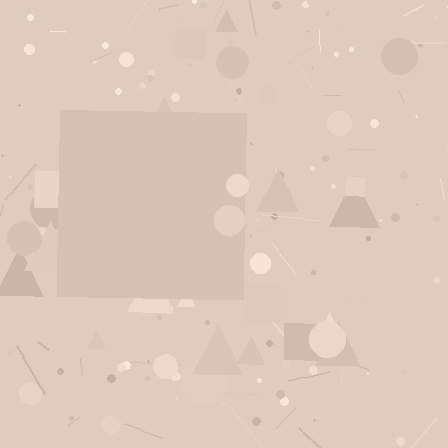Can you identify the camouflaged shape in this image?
The camouflaged shape is a square.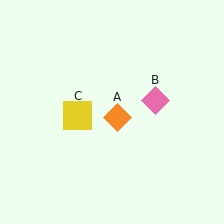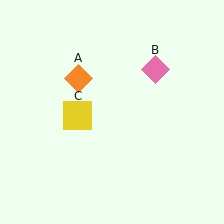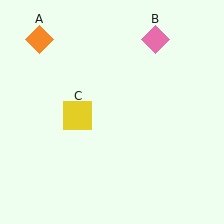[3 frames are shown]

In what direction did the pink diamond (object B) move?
The pink diamond (object B) moved up.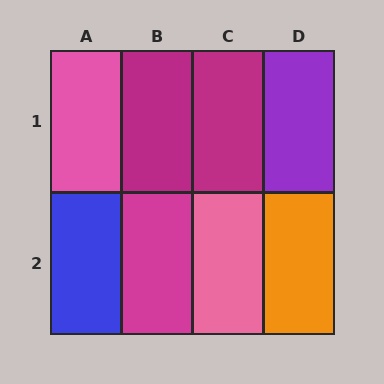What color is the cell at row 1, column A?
Pink.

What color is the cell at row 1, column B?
Magenta.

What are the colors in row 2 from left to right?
Blue, magenta, pink, orange.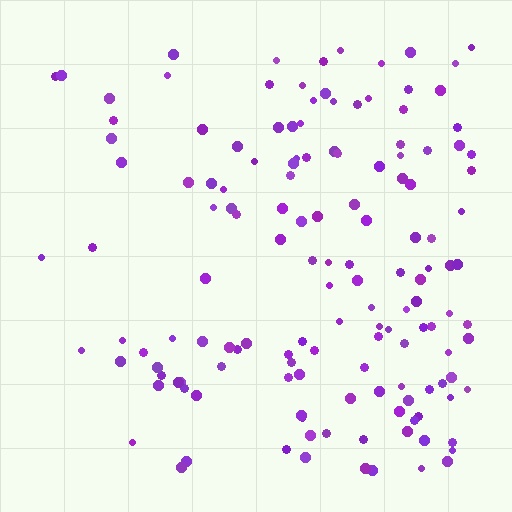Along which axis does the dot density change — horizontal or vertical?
Horizontal.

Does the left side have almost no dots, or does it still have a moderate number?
Still a moderate number, just noticeably fewer than the right.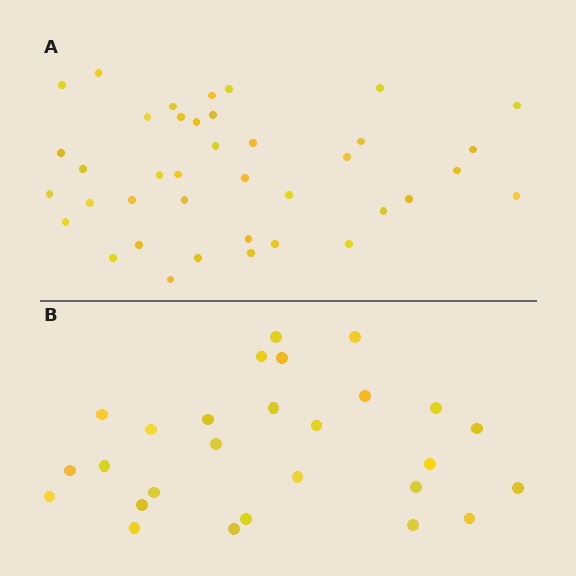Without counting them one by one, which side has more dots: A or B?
Region A (the top region) has more dots.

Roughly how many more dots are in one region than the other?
Region A has roughly 12 or so more dots than region B.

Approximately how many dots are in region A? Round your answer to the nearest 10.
About 40 dots. (The exact count is 39, which rounds to 40.)